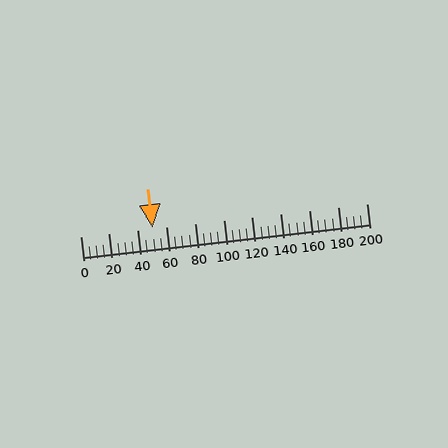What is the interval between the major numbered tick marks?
The major tick marks are spaced 20 units apart.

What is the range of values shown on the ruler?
The ruler shows values from 0 to 200.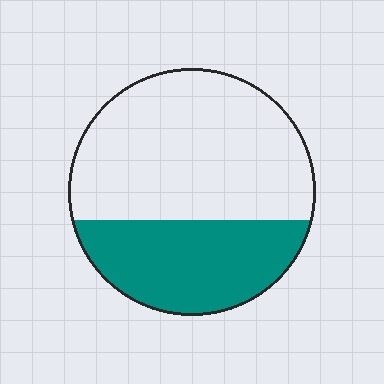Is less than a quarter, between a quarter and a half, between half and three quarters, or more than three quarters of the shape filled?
Between a quarter and a half.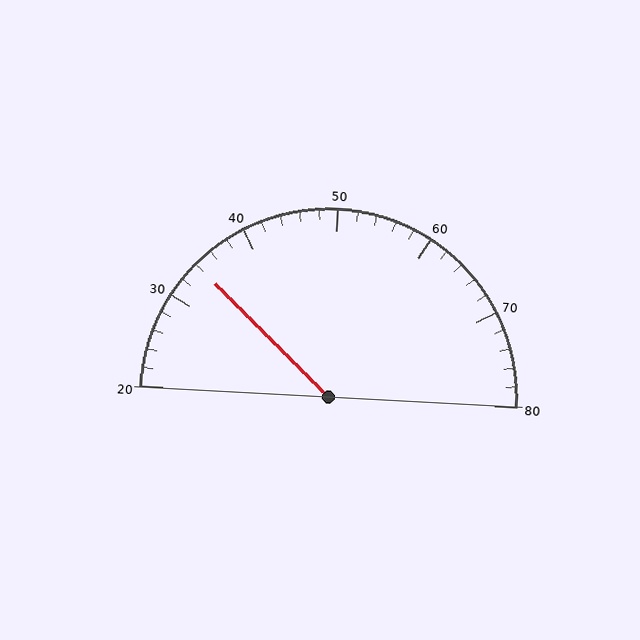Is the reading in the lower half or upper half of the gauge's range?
The reading is in the lower half of the range (20 to 80).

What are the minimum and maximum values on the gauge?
The gauge ranges from 20 to 80.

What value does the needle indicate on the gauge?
The needle indicates approximately 34.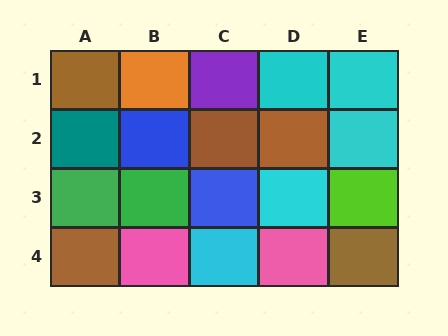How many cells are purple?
1 cell is purple.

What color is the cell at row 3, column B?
Green.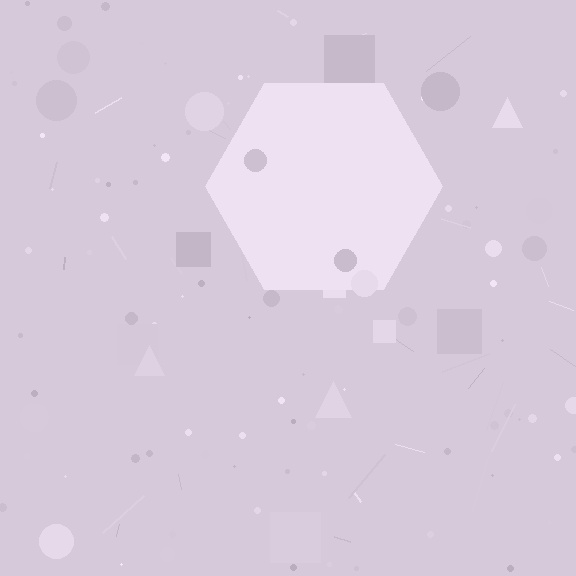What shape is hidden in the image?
A hexagon is hidden in the image.